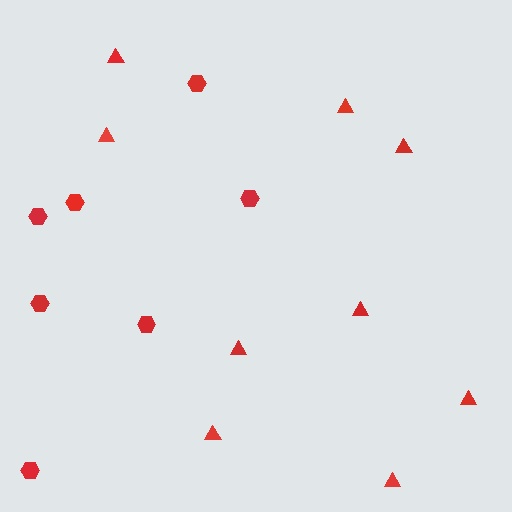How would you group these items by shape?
There are 2 groups: one group of hexagons (7) and one group of triangles (9).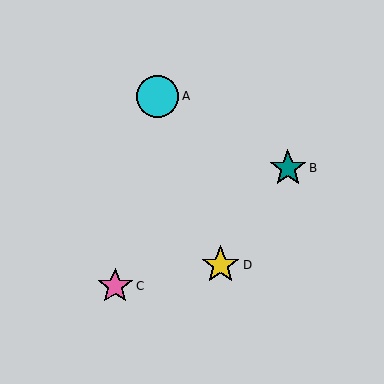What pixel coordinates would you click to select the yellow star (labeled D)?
Click at (221, 265) to select the yellow star D.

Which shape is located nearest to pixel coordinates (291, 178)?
The teal star (labeled B) at (288, 168) is nearest to that location.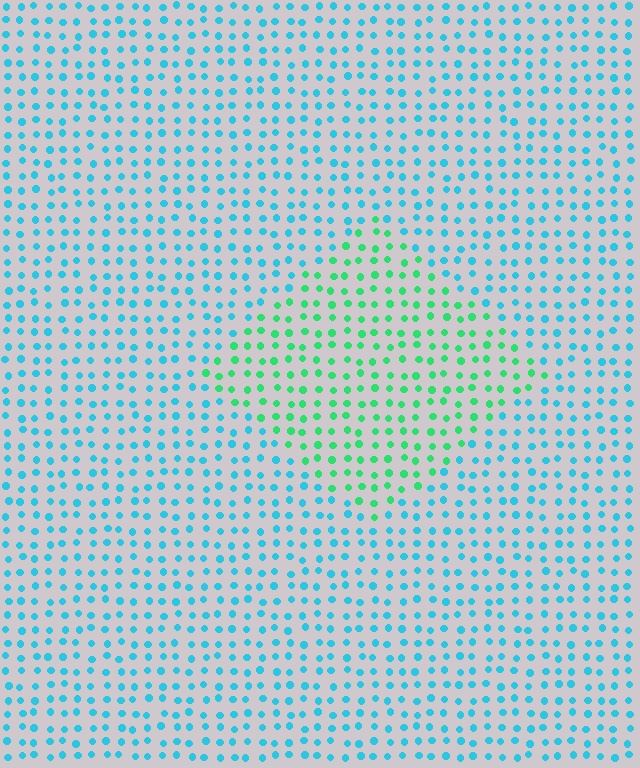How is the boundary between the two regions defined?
The boundary is defined purely by a slight shift in hue (about 47 degrees). Spacing, size, and orientation are identical on both sides.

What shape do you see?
I see a diamond.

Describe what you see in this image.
The image is filled with small cyan elements in a uniform arrangement. A diamond-shaped region is visible where the elements are tinted to a slightly different hue, forming a subtle color boundary.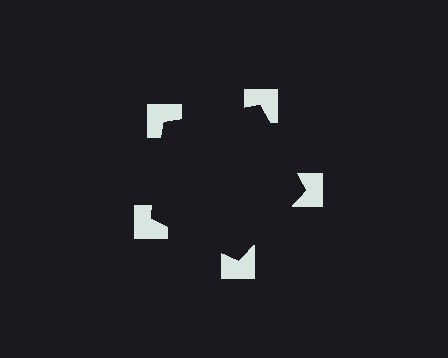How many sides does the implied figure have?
5 sides.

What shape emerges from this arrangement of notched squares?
An illusory pentagon — its edges are inferred from the aligned wedge cuts in the notched squares, not physically drawn.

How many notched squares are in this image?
There are 5 — one at each vertex of the illusory pentagon.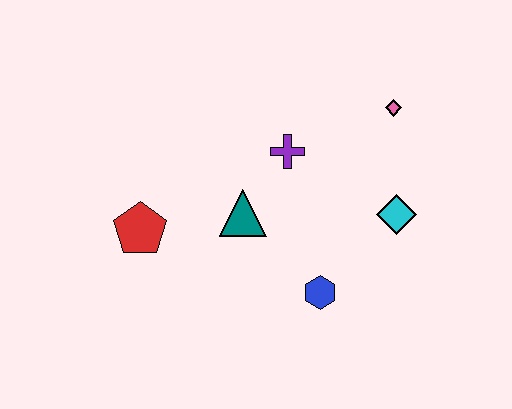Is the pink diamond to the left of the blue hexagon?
No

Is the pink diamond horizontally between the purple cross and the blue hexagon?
No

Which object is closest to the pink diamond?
The cyan diamond is closest to the pink diamond.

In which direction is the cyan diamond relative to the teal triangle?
The cyan diamond is to the right of the teal triangle.